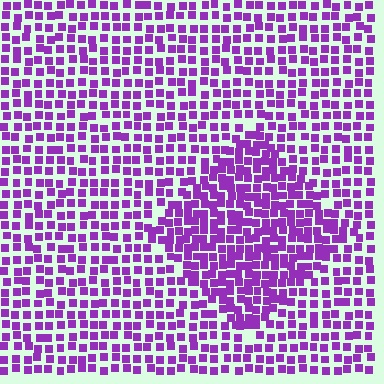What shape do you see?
I see a diamond.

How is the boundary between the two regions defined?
The boundary is defined by a change in element density (approximately 1.6x ratio). All elements are the same color, size, and shape.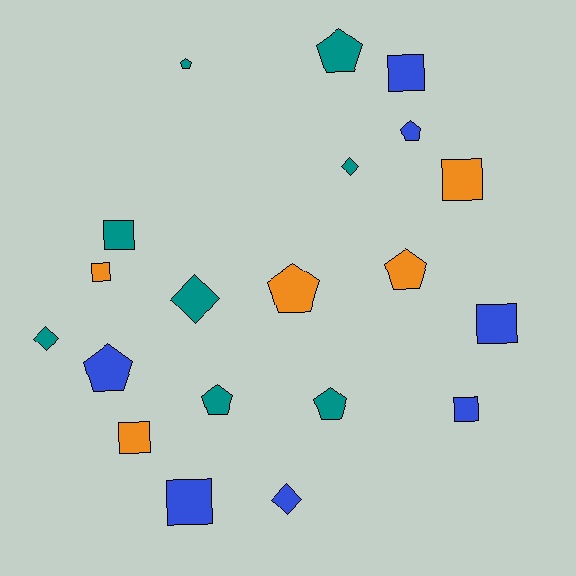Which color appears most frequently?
Teal, with 8 objects.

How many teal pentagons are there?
There are 4 teal pentagons.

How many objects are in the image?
There are 20 objects.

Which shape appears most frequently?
Square, with 8 objects.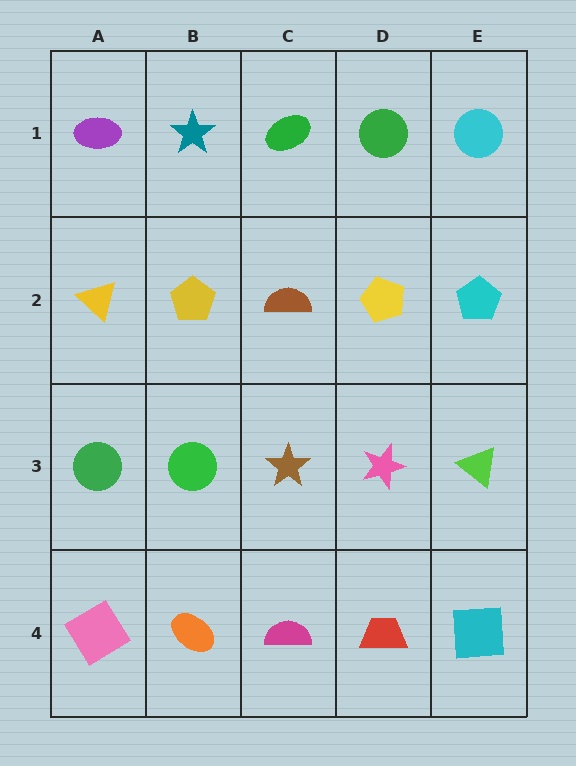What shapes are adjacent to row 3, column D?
A yellow pentagon (row 2, column D), a red trapezoid (row 4, column D), a brown star (row 3, column C), a lime triangle (row 3, column E).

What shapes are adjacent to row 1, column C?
A brown semicircle (row 2, column C), a teal star (row 1, column B), a green circle (row 1, column D).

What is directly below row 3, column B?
An orange ellipse.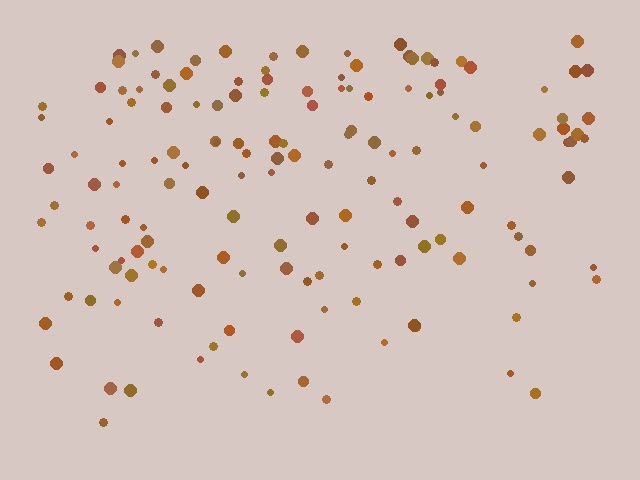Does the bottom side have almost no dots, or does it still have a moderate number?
Still a moderate number, just noticeably fewer than the top.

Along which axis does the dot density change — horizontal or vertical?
Vertical.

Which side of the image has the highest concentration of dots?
The top.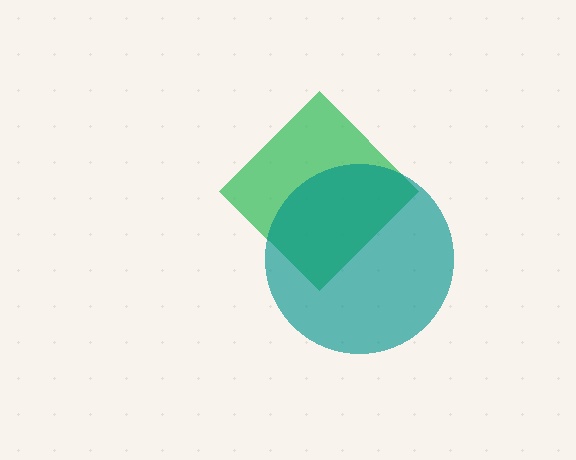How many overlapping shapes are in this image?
There are 2 overlapping shapes in the image.